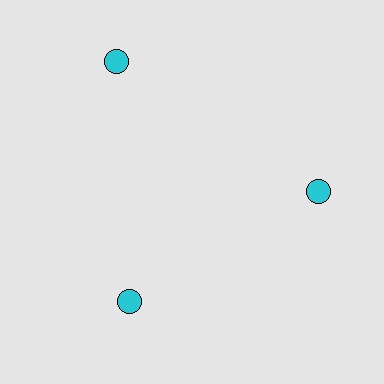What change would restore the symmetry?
The symmetry would be restored by moving it inward, back onto the ring so that all 3 circles sit at equal angles and equal distance from the center.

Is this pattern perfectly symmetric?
No. The 3 cyan circles are arranged in a ring, but one element near the 11 o'clock position is pushed outward from the center, breaking the 3-fold rotational symmetry.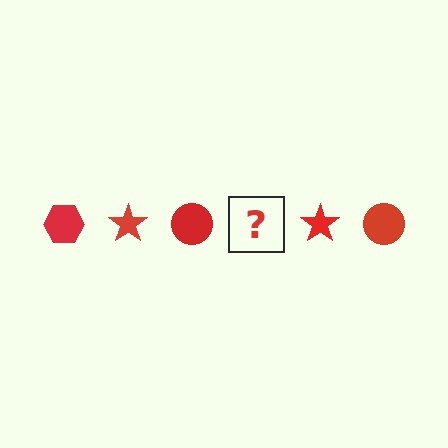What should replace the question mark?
The question mark should be replaced with a red hexagon.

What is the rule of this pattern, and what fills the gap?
The rule is that the pattern cycles through hexagon, star, circle shapes in red. The gap should be filled with a red hexagon.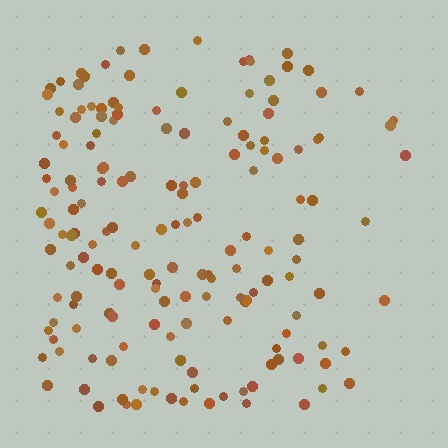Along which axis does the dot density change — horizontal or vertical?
Horizontal.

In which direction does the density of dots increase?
From right to left, with the left side densest.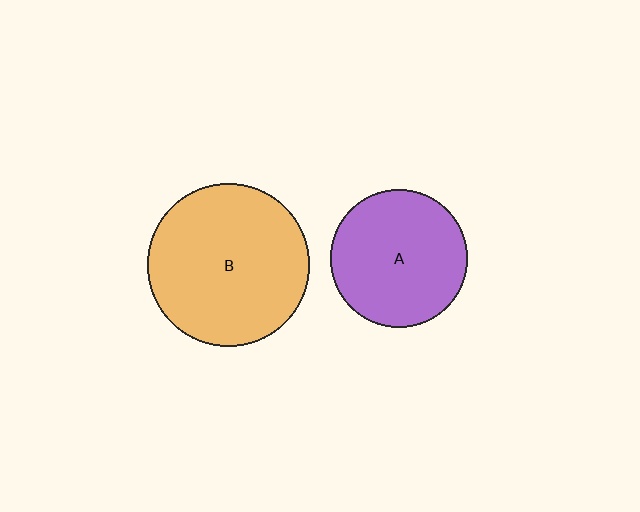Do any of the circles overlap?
No, none of the circles overlap.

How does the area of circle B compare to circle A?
Approximately 1.4 times.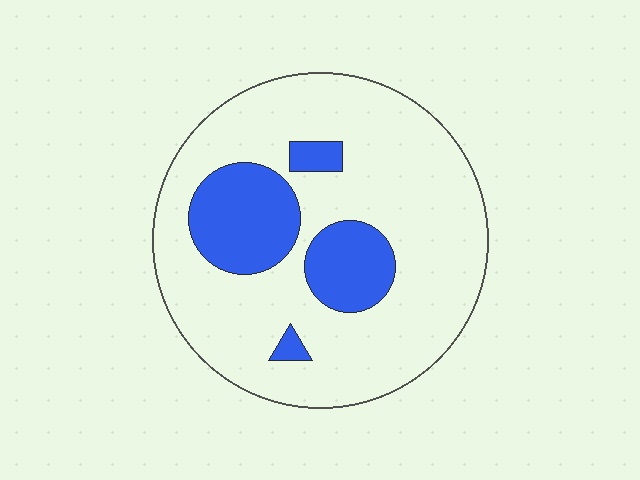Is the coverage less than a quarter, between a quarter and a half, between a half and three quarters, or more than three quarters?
Less than a quarter.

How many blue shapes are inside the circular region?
4.